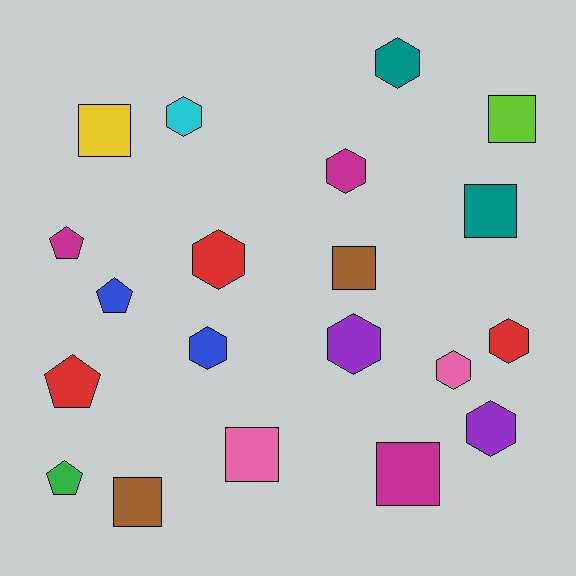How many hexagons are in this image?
There are 9 hexagons.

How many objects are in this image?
There are 20 objects.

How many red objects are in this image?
There are 3 red objects.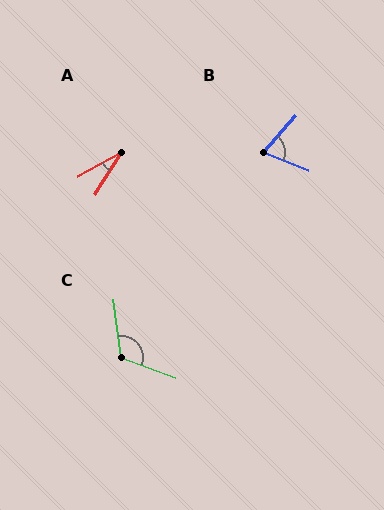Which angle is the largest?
C, at approximately 118 degrees.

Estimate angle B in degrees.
Approximately 70 degrees.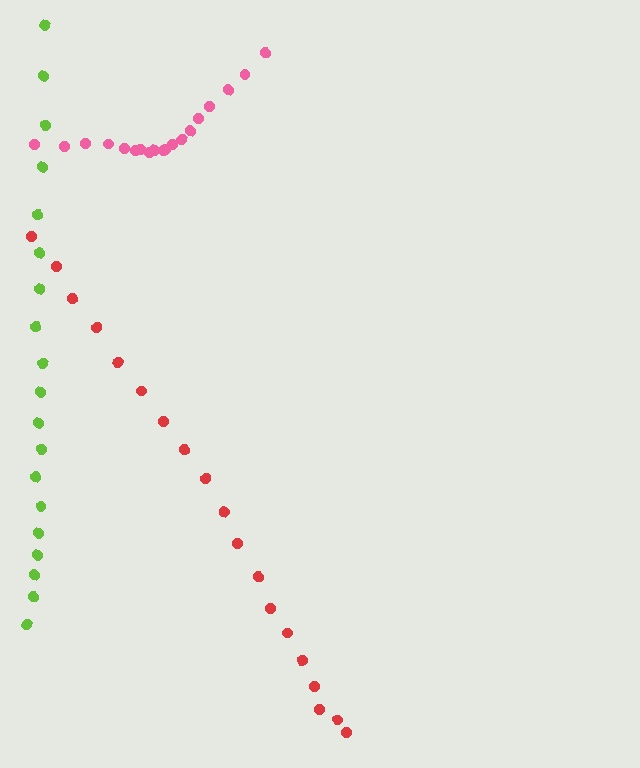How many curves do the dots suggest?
There are 3 distinct paths.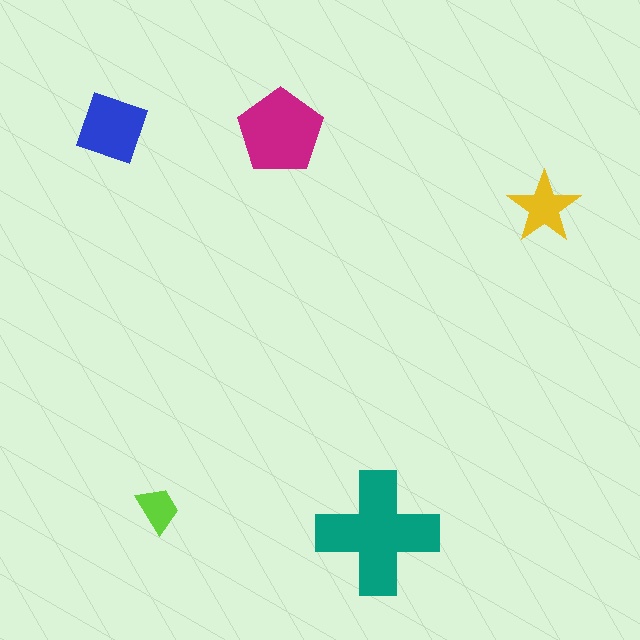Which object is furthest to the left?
The blue diamond is leftmost.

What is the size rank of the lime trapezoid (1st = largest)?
5th.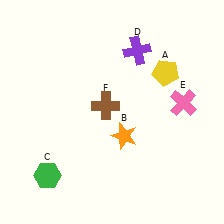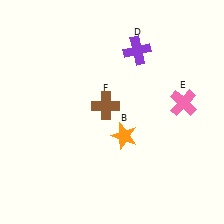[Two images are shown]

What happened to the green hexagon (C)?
The green hexagon (C) was removed in Image 2. It was in the bottom-left area of Image 1.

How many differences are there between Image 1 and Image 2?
There are 2 differences between the two images.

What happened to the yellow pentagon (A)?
The yellow pentagon (A) was removed in Image 2. It was in the top-right area of Image 1.